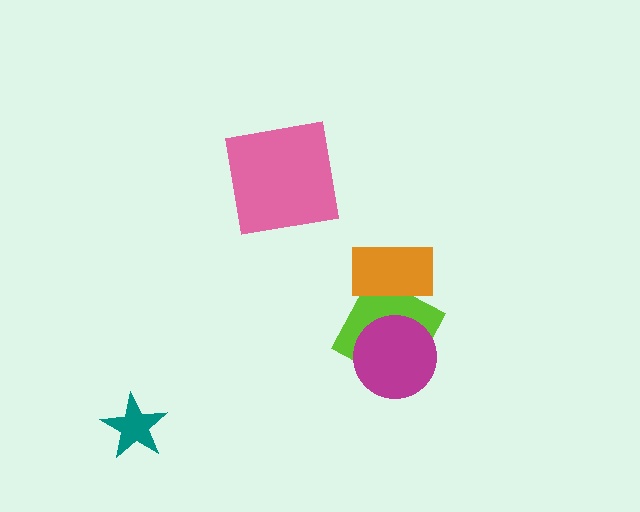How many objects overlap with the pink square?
0 objects overlap with the pink square.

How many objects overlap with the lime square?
2 objects overlap with the lime square.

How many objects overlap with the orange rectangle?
1 object overlaps with the orange rectangle.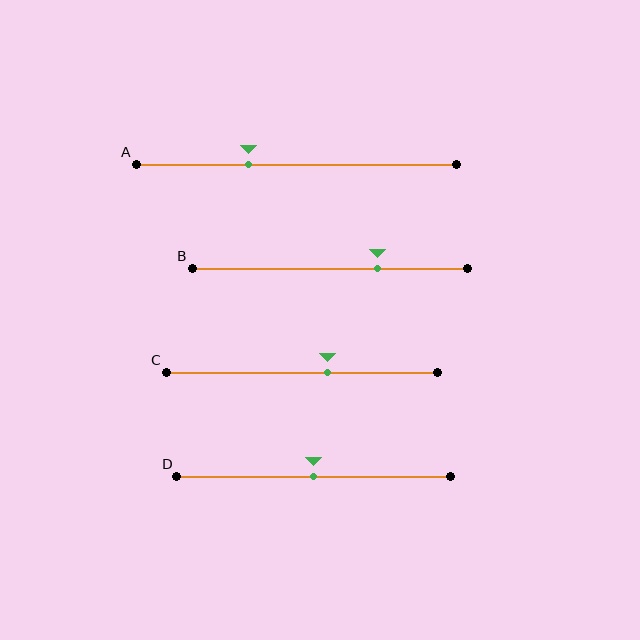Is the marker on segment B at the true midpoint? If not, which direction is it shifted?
No, the marker on segment B is shifted to the right by about 17% of the segment length.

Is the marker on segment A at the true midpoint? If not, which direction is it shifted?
No, the marker on segment A is shifted to the left by about 15% of the segment length.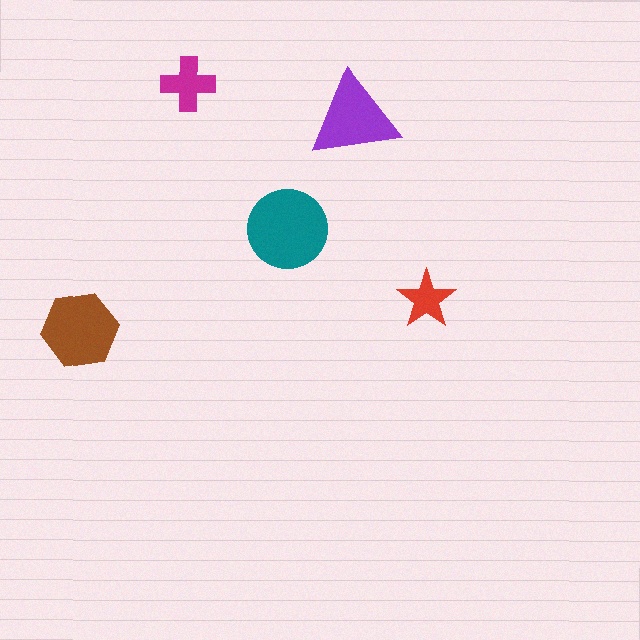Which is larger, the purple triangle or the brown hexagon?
The brown hexagon.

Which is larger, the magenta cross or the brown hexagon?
The brown hexagon.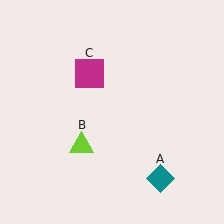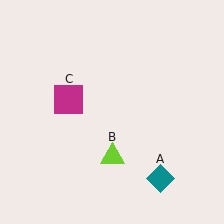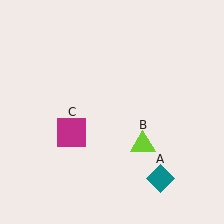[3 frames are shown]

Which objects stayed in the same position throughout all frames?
Teal diamond (object A) remained stationary.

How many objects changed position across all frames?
2 objects changed position: lime triangle (object B), magenta square (object C).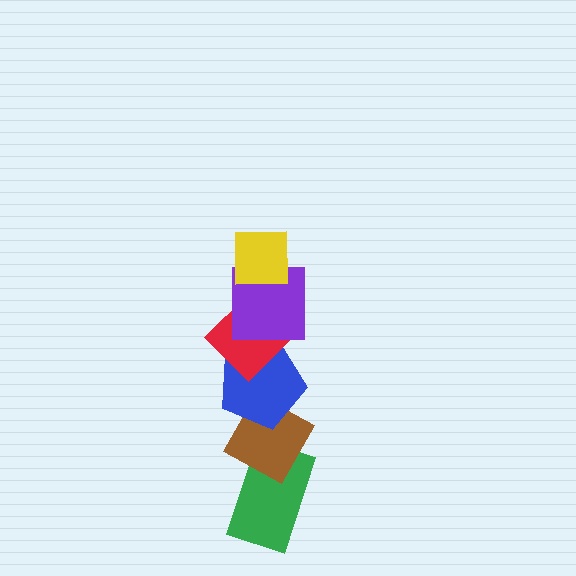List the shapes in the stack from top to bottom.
From top to bottom: the yellow square, the purple square, the red diamond, the blue pentagon, the brown diamond, the green rectangle.